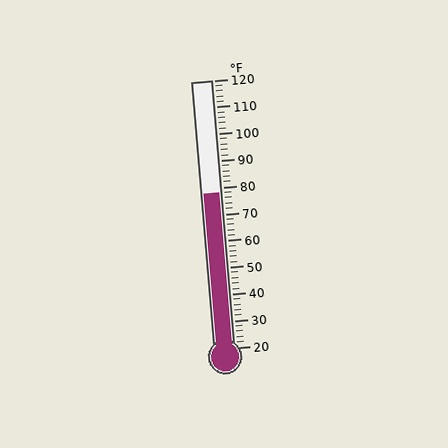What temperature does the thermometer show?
The thermometer shows approximately 78°F.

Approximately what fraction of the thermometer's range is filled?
The thermometer is filled to approximately 60% of its range.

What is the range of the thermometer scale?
The thermometer scale ranges from 20°F to 120°F.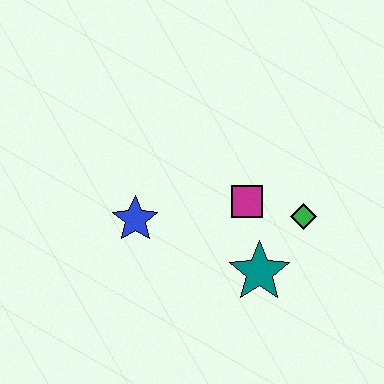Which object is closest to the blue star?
The magenta square is closest to the blue star.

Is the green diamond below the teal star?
No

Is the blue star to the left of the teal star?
Yes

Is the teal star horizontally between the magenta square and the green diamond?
Yes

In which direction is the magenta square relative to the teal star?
The magenta square is above the teal star.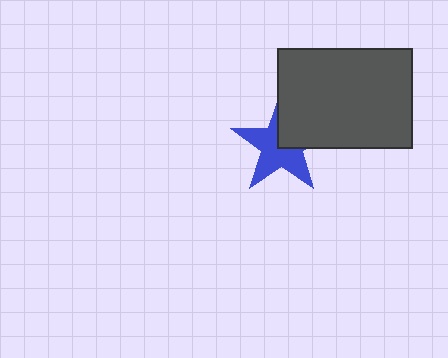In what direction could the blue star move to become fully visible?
The blue star could move toward the lower-left. That would shift it out from behind the dark gray rectangle entirely.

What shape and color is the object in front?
The object in front is a dark gray rectangle.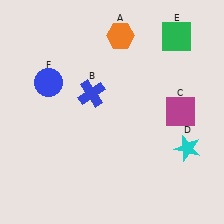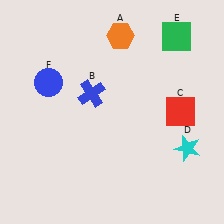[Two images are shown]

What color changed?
The square (C) changed from magenta in Image 1 to red in Image 2.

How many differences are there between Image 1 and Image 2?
There is 1 difference between the two images.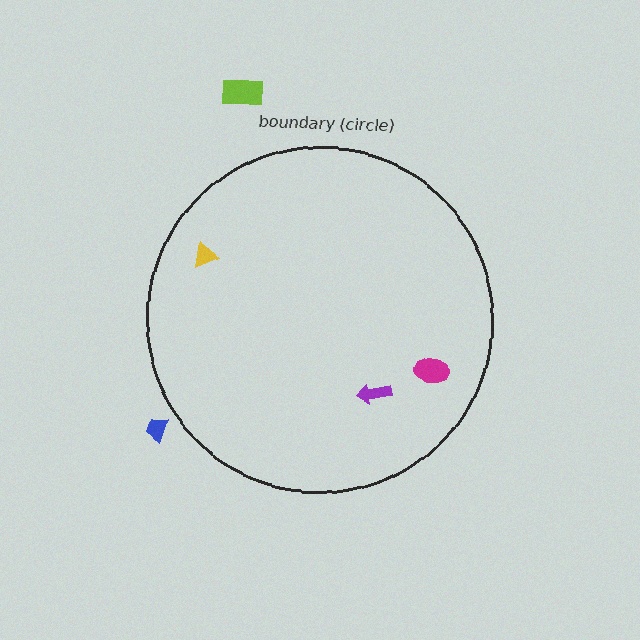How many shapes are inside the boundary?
3 inside, 2 outside.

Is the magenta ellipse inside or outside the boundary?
Inside.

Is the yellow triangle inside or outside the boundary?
Inside.